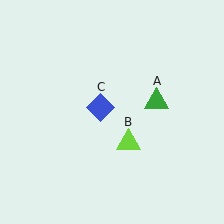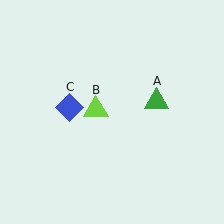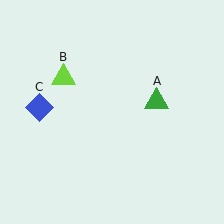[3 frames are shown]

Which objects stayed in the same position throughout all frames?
Green triangle (object A) remained stationary.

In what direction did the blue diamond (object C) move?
The blue diamond (object C) moved left.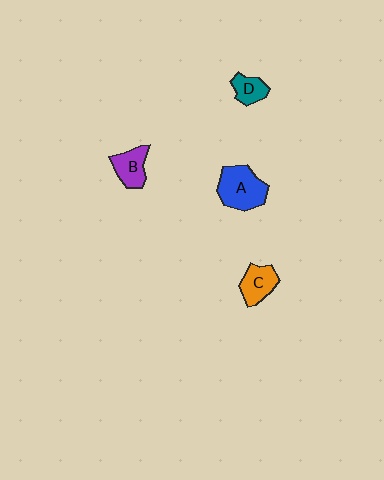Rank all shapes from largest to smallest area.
From largest to smallest: A (blue), C (orange), B (purple), D (teal).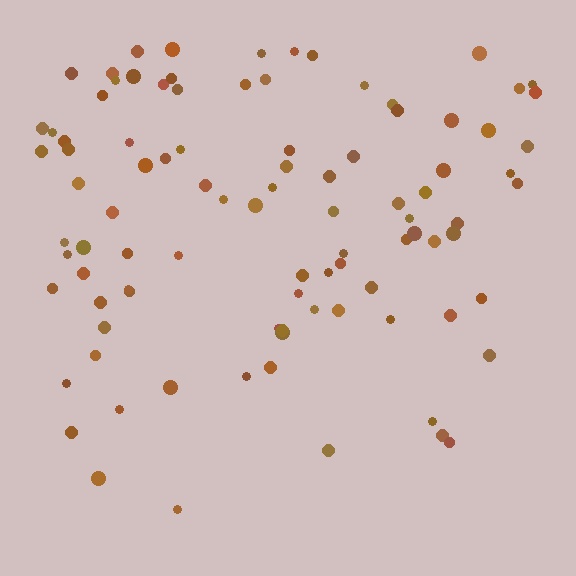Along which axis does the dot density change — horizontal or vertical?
Vertical.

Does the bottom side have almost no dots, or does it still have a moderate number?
Still a moderate number, just noticeably fewer than the top.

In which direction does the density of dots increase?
From bottom to top, with the top side densest.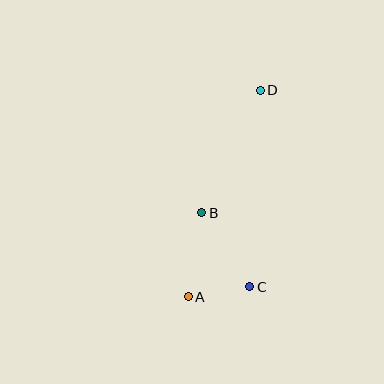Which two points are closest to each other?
Points A and C are closest to each other.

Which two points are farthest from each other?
Points A and D are farthest from each other.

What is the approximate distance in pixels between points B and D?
The distance between B and D is approximately 136 pixels.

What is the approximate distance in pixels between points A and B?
The distance between A and B is approximately 85 pixels.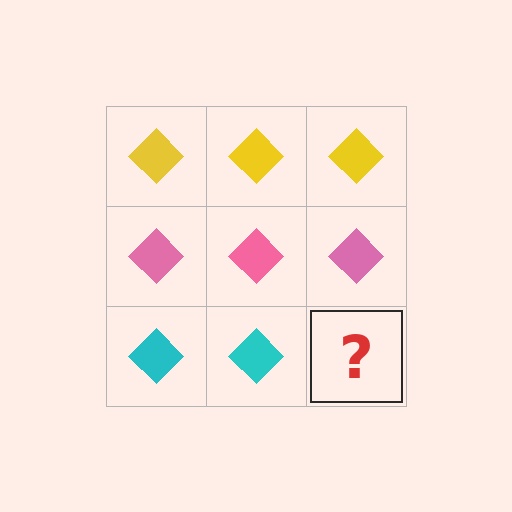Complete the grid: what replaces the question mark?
The question mark should be replaced with a cyan diamond.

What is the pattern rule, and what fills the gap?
The rule is that each row has a consistent color. The gap should be filled with a cyan diamond.